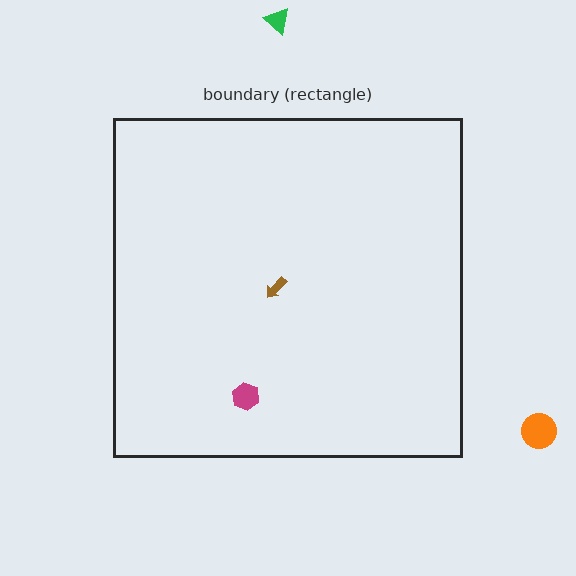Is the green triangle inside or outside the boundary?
Outside.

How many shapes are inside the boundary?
2 inside, 2 outside.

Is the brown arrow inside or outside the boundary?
Inside.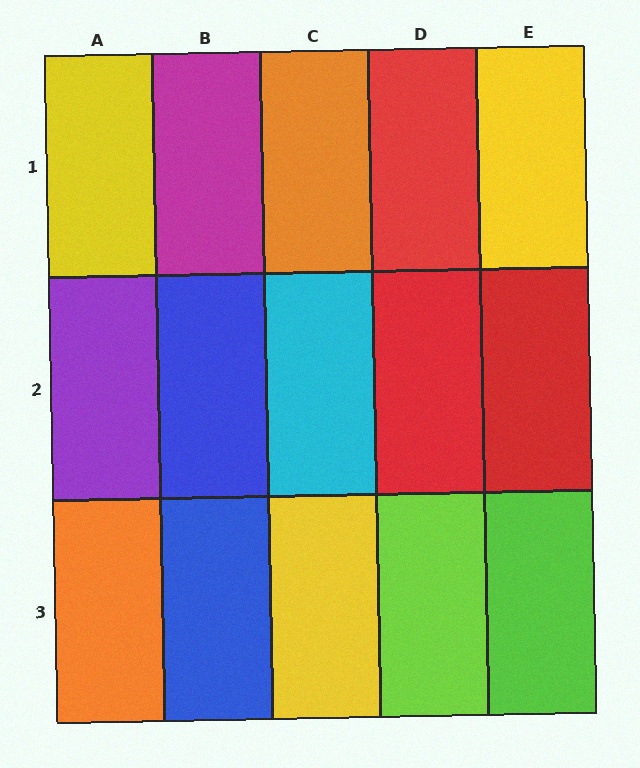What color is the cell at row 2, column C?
Cyan.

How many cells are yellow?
3 cells are yellow.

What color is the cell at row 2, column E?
Red.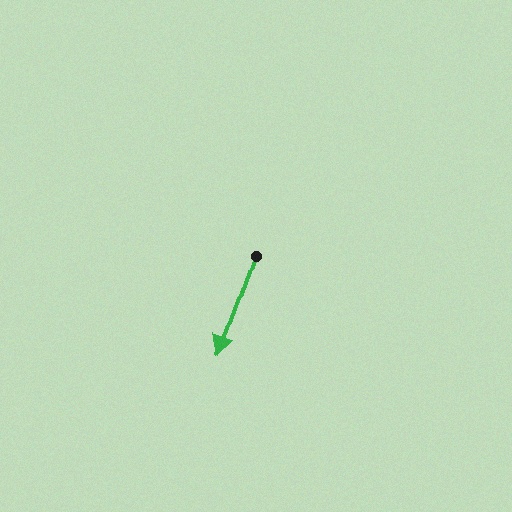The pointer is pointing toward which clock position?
Roughly 7 o'clock.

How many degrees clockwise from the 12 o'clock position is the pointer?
Approximately 200 degrees.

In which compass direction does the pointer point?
South.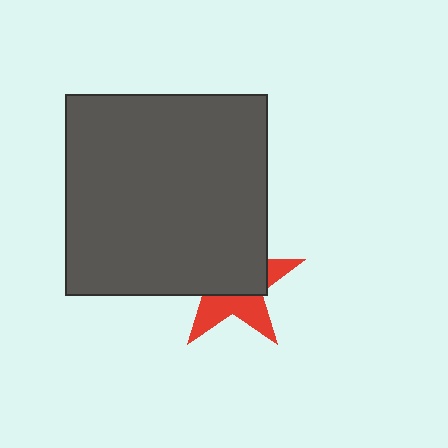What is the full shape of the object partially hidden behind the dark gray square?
The partially hidden object is a red star.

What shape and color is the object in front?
The object in front is a dark gray square.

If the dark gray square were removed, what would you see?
You would see the complete red star.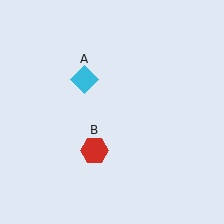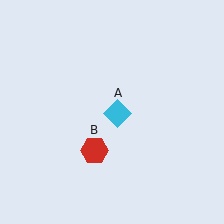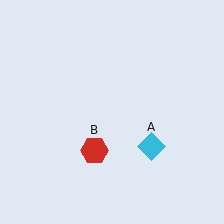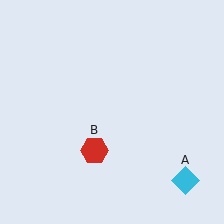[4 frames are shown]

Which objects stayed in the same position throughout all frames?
Red hexagon (object B) remained stationary.